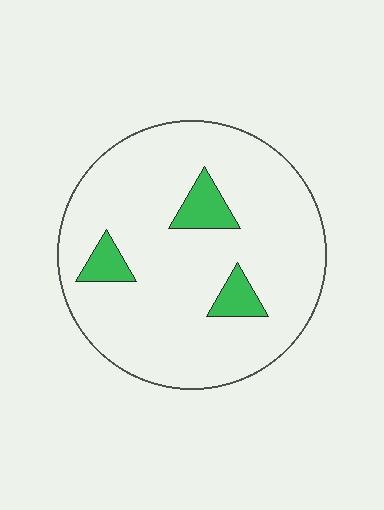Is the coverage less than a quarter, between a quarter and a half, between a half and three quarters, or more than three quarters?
Less than a quarter.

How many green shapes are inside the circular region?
3.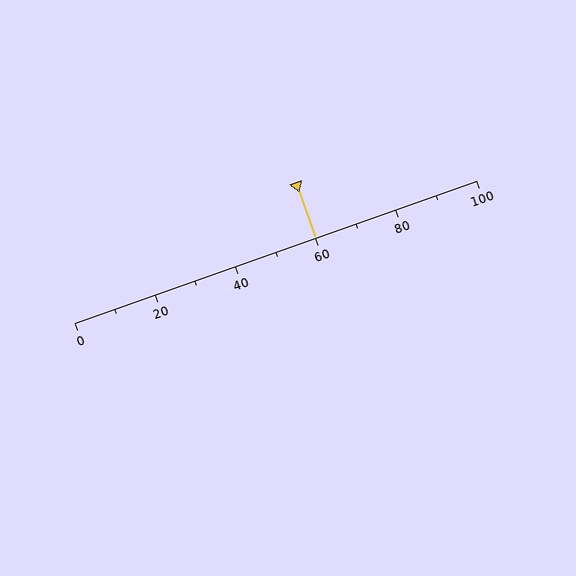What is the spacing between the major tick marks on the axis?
The major ticks are spaced 20 apart.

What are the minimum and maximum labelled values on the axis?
The axis runs from 0 to 100.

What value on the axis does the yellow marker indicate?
The marker indicates approximately 60.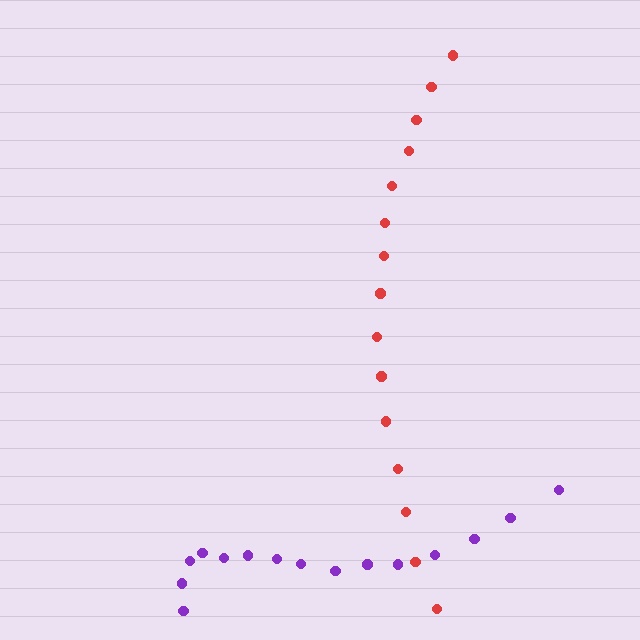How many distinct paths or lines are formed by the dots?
There are 2 distinct paths.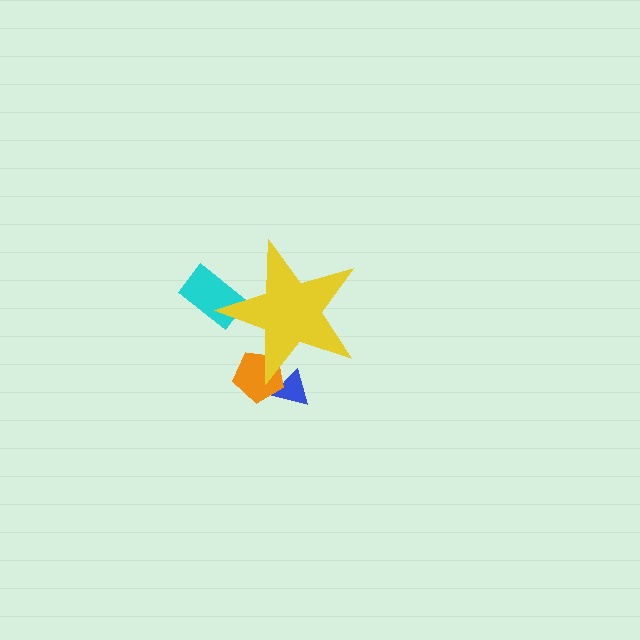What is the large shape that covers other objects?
A yellow star.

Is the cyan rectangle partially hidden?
Yes, the cyan rectangle is partially hidden behind the yellow star.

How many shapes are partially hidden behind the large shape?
3 shapes are partially hidden.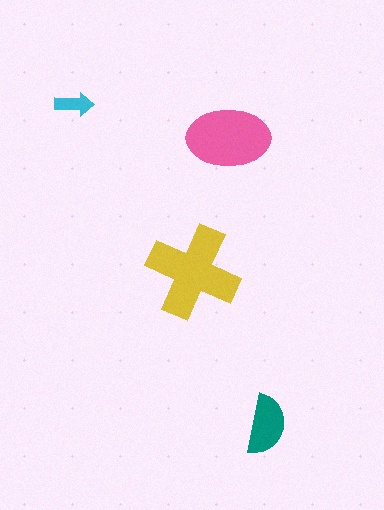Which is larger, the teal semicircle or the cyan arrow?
The teal semicircle.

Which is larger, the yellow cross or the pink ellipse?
The yellow cross.